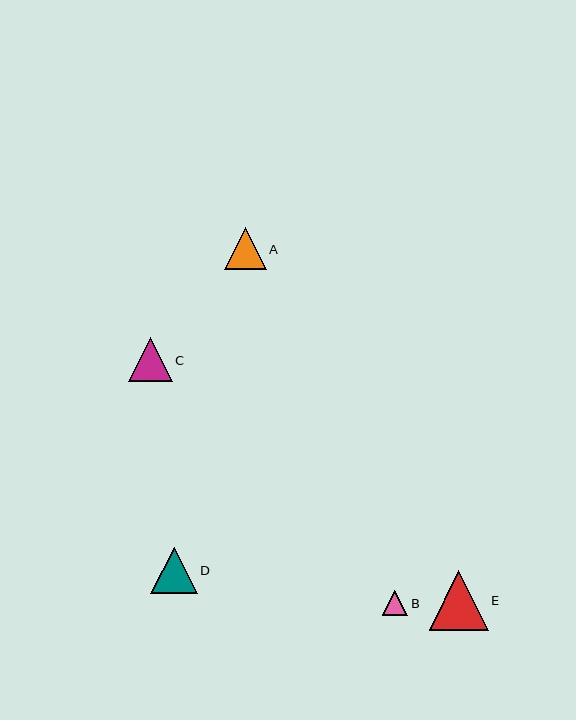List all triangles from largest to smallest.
From largest to smallest: E, D, C, A, B.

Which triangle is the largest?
Triangle E is the largest with a size of approximately 59 pixels.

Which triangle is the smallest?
Triangle B is the smallest with a size of approximately 25 pixels.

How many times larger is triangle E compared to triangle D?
Triangle E is approximately 1.3 times the size of triangle D.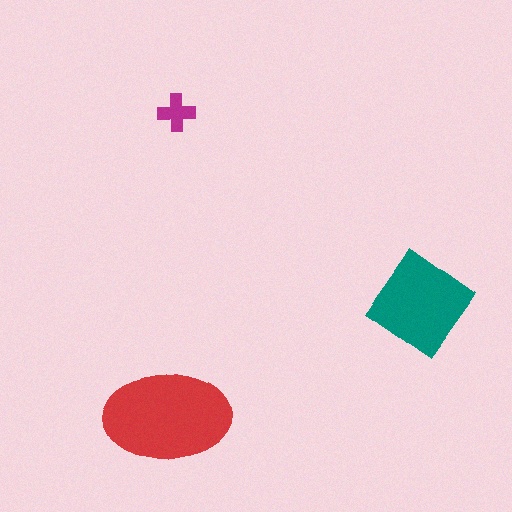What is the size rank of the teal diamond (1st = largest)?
2nd.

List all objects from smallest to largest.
The magenta cross, the teal diamond, the red ellipse.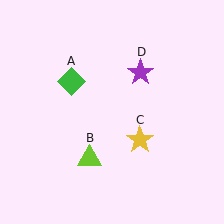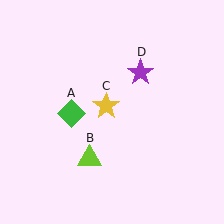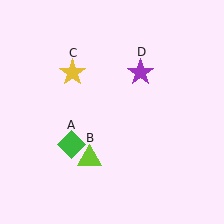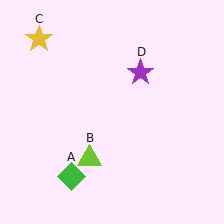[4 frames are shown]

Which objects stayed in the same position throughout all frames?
Lime triangle (object B) and purple star (object D) remained stationary.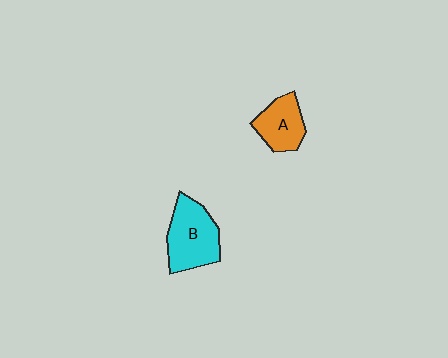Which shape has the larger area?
Shape B (cyan).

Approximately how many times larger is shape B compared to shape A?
Approximately 1.5 times.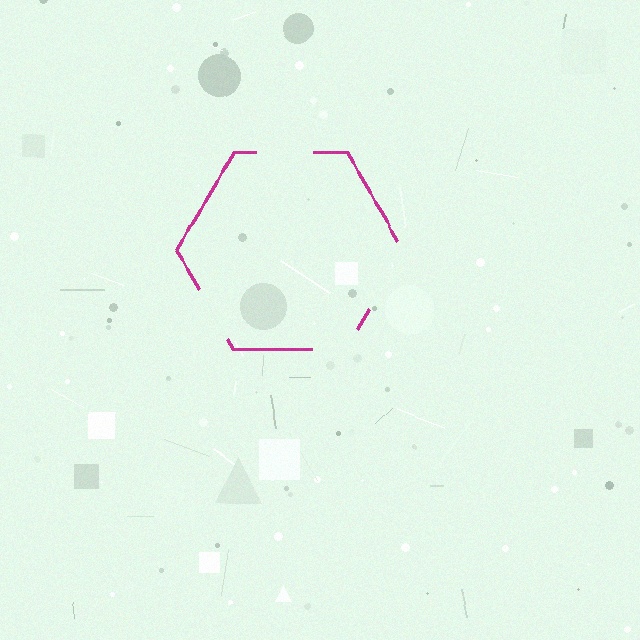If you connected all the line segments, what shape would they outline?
They would outline a hexagon.